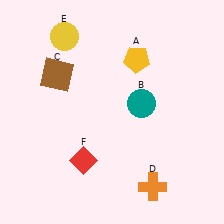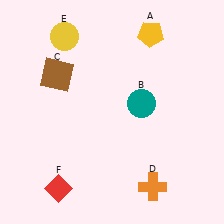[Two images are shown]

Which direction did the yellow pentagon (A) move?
The yellow pentagon (A) moved up.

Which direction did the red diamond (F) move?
The red diamond (F) moved down.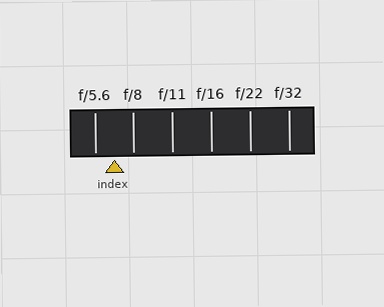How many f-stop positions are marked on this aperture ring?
There are 6 f-stop positions marked.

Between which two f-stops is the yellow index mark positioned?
The index mark is between f/5.6 and f/8.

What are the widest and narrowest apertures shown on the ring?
The widest aperture shown is f/5.6 and the narrowest is f/32.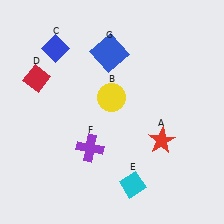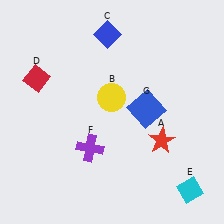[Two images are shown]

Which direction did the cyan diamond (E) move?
The cyan diamond (E) moved right.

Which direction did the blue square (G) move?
The blue square (G) moved down.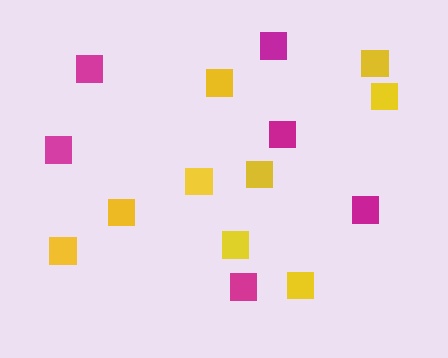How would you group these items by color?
There are 2 groups: one group of yellow squares (9) and one group of magenta squares (6).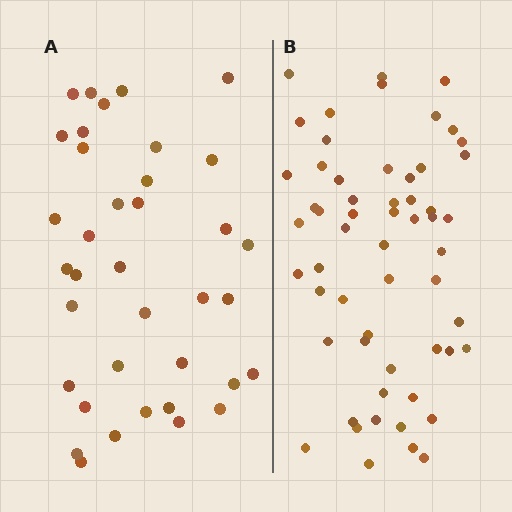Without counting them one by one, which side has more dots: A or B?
Region B (the right region) has more dots.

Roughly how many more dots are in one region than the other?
Region B has approximately 20 more dots than region A.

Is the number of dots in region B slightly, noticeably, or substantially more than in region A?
Region B has substantially more. The ratio is roughly 1.5 to 1.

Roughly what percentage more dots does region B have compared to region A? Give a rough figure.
About 55% more.